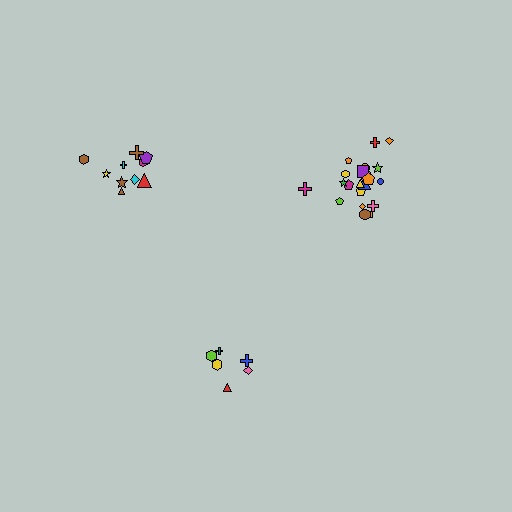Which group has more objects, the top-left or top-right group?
The top-right group.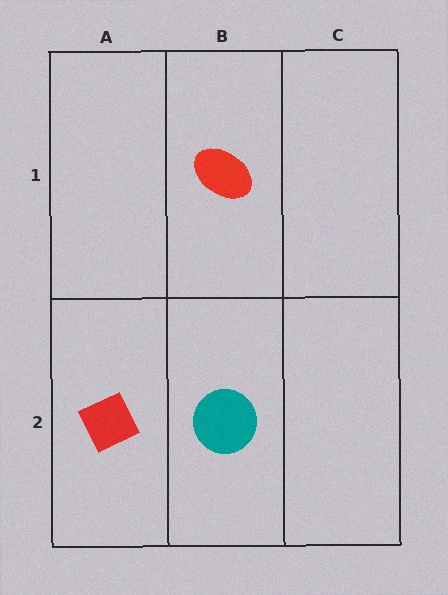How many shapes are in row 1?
1 shape.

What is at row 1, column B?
A red ellipse.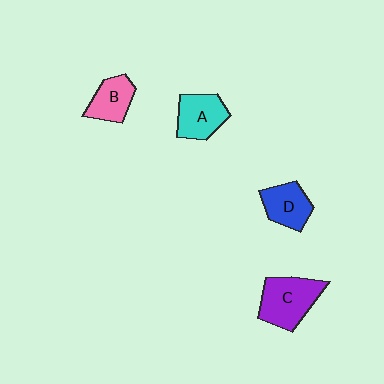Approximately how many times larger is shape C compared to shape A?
Approximately 1.3 times.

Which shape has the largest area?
Shape C (purple).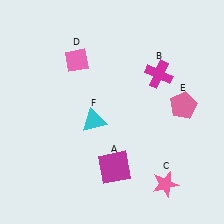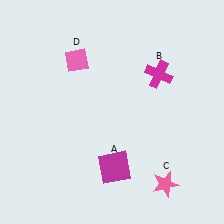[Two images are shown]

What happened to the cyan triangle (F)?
The cyan triangle (F) was removed in Image 2. It was in the bottom-left area of Image 1.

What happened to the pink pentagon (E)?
The pink pentagon (E) was removed in Image 2. It was in the top-right area of Image 1.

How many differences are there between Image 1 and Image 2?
There are 2 differences between the two images.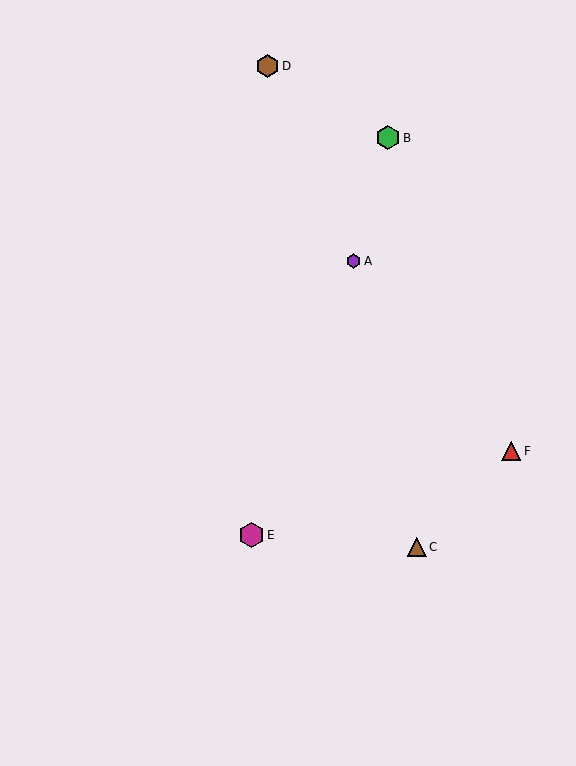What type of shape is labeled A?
Shape A is a purple hexagon.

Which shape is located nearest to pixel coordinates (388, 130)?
The green hexagon (labeled B) at (388, 138) is nearest to that location.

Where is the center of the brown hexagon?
The center of the brown hexagon is at (267, 66).